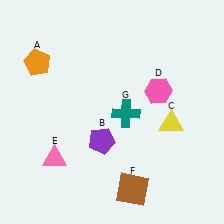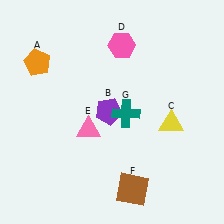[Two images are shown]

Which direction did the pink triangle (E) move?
The pink triangle (E) moved right.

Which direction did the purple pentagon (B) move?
The purple pentagon (B) moved up.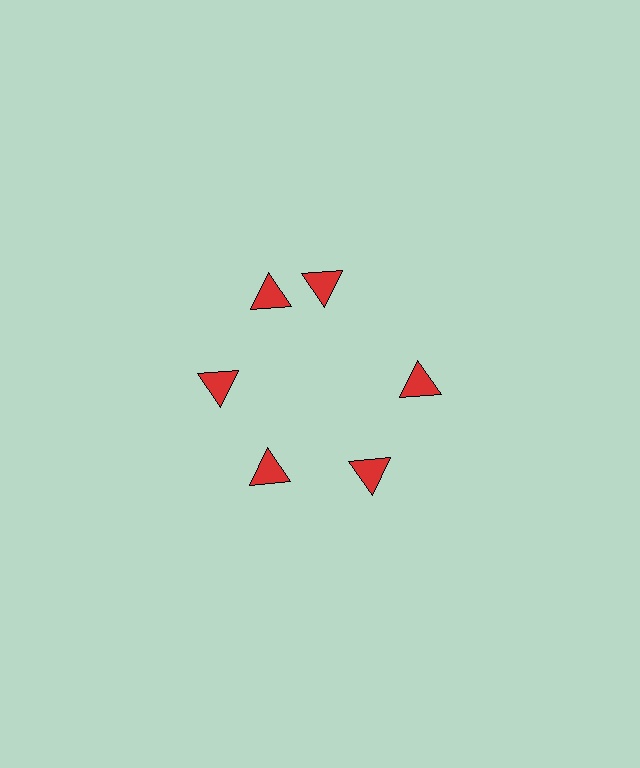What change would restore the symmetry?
The symmetry would be restored by rotating it back into even spacing with its neighbors so that all 6 triangles sit at equal angles and equal distance from the center.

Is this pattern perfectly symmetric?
No. The 6 red triangles are arranged in a ring, but one element near the 1 o'clock position is rotated out of alignment along the ring, breaking the 6-fold rotational symmetry.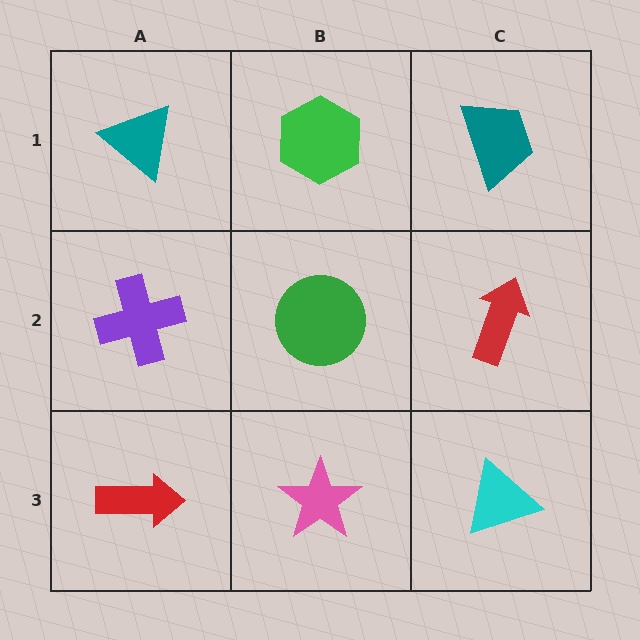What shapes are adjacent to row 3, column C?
A red arrow (row 2, column C), a pink star (row 3, column B).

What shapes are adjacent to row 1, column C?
A red arrow (row 2, column C), a green hexagon (row 1, column B).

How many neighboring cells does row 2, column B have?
4.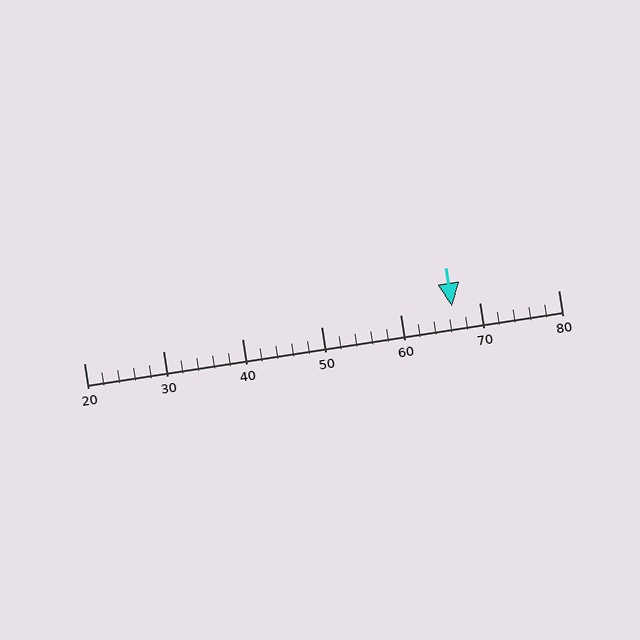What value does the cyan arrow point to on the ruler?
The cyan arrow points to approximately 67.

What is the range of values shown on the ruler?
The ruler shows values from 20 to 80.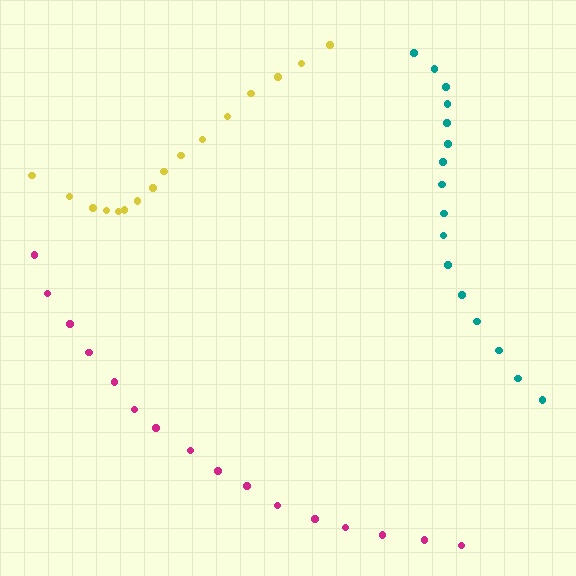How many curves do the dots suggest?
There are 3 distinct paths.